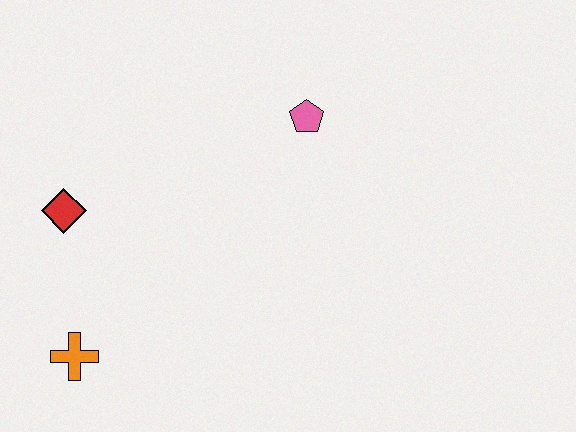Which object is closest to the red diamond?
The orange cross is closest to the red diamond.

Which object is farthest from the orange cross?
The pink pentagon is farthest from the orange cross.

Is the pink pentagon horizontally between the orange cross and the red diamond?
No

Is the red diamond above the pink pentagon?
No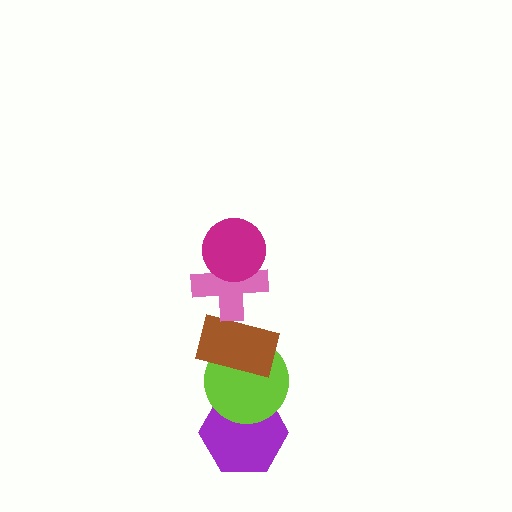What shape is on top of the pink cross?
The magenta circle is on top of the pink cross.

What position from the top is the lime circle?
The lime circle is 4th from the top.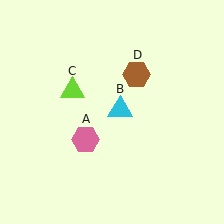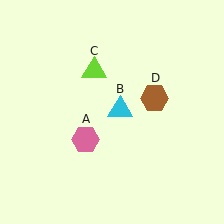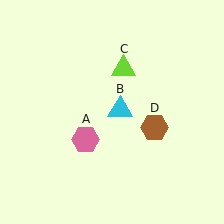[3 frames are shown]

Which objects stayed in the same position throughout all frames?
Pink hexagon (object A) and cyan triangle (object B) remained stationary.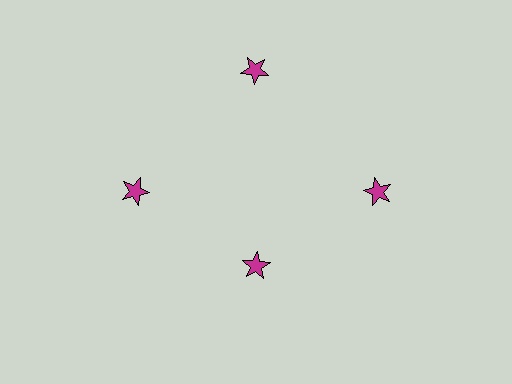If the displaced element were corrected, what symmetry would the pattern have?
It would have 4-fold rotational symmetry — the pattern would map onto itself every 90 degrees.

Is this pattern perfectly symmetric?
No. The 4 magenta stars are arranged in a ring, but one element near the 6 o'clock position is pulled inward toward the center, breaking the 4-fold rotational symmetry.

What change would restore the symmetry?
The symmetry would be restored by moving it outward, back onto the ring so that all 4 stars sit at equal angles and equal distance from the center.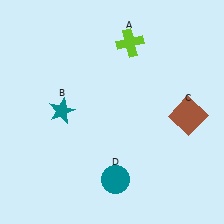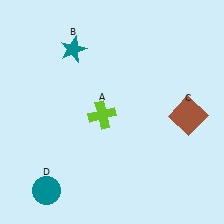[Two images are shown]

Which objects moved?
The objects that moved are: the lime cross (A), the teal star (B), the teal circle (D).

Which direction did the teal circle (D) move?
The teal circle (D) moved left.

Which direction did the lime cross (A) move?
The lime cross (A) moved down.